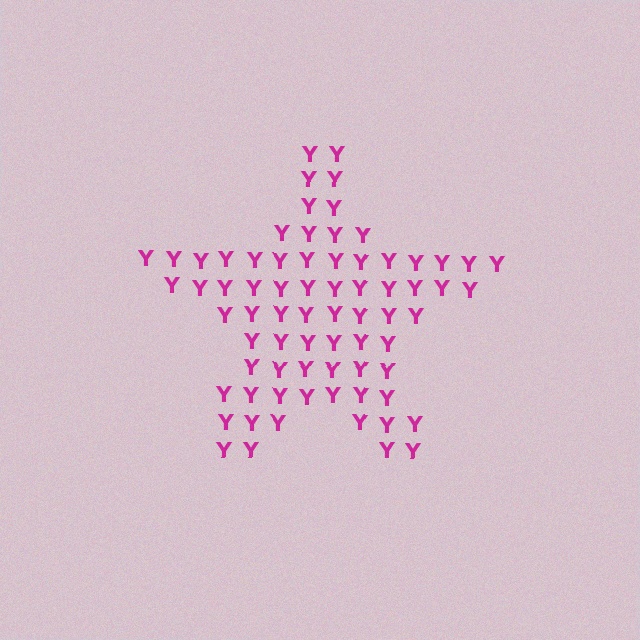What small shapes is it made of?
It is made of small letter Y's.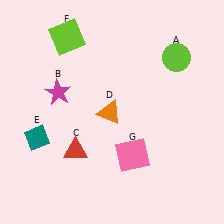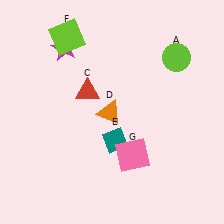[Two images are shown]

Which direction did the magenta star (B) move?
The magenta star (B) moved up.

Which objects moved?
The objects that moved are: the magenta star (B), the red triangle (C), the teal diamond (E).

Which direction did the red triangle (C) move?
The red triangle (C) moved up.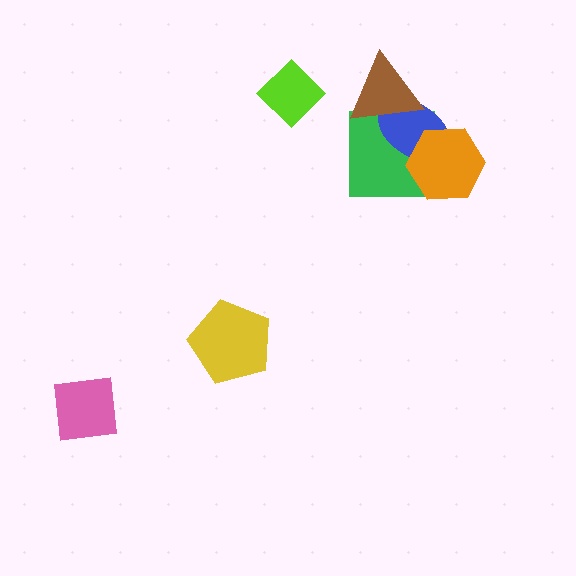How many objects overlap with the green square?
3 objects overlap with the green square.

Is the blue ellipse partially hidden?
Yes, it is partially covered by another shape.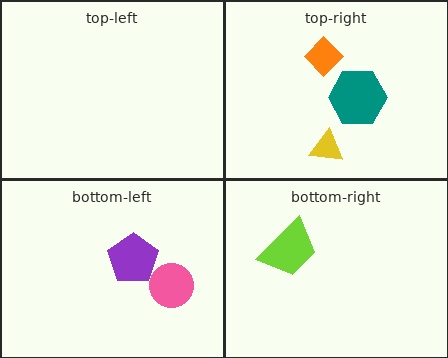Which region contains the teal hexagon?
The top-right region.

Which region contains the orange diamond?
The top-right region.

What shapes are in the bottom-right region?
The lime trapezoid.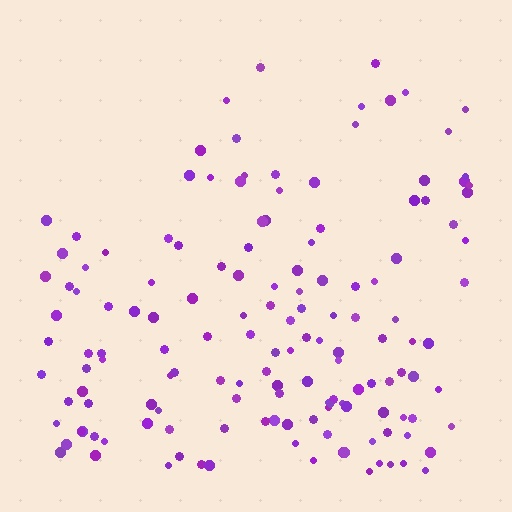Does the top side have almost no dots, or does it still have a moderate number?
Still a moderate number, just noticeably fewer than the bottom.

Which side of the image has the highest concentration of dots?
The bottom.